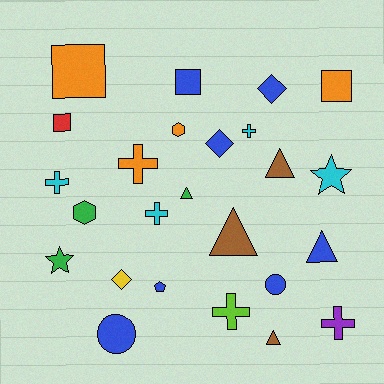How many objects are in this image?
There are 25 objects.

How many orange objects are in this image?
There are 4 orange objects.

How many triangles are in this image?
There are 5 triangles.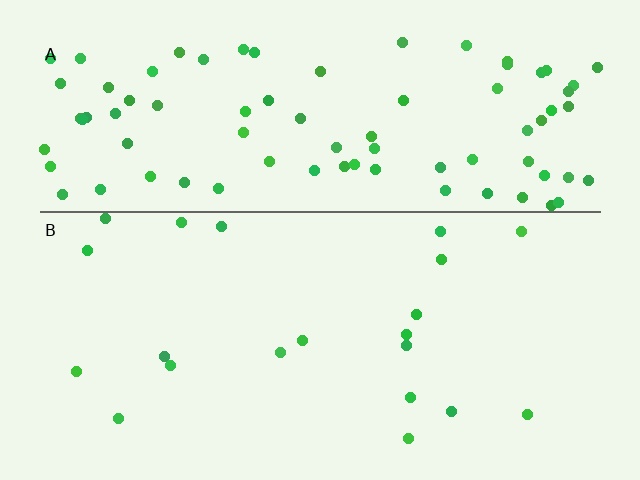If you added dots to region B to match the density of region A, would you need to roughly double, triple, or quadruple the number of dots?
Approximately quadruple.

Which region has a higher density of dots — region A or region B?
A (the top).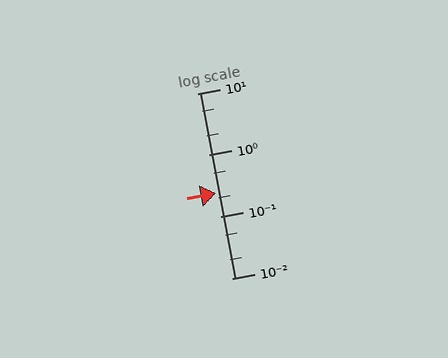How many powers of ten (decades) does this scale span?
The scale spans 3 decades, from 0.01 to 10.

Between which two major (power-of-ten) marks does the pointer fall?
The pointer is between 0.1 and 1.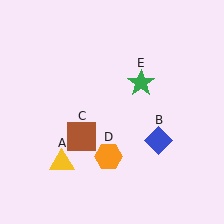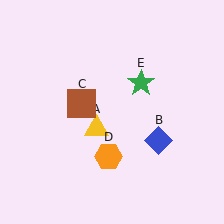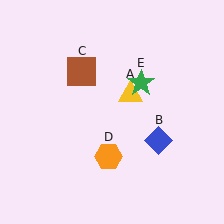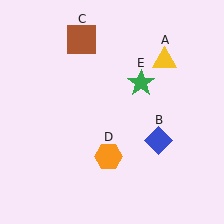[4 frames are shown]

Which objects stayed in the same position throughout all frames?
Blue diamond (object B) and orange hexagon (object D) and green star (object E) remained stationary.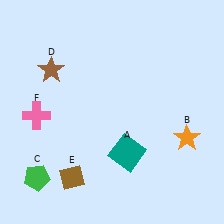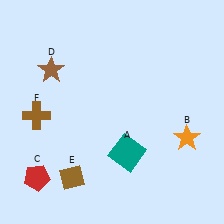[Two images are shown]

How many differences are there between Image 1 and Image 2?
There are 2 differences between the two images.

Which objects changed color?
C changed from green to red. F changed from pink to brown.